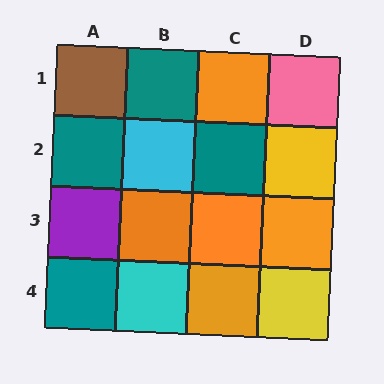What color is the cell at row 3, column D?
Orange.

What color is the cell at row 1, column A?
Brown.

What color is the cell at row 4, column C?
Orange.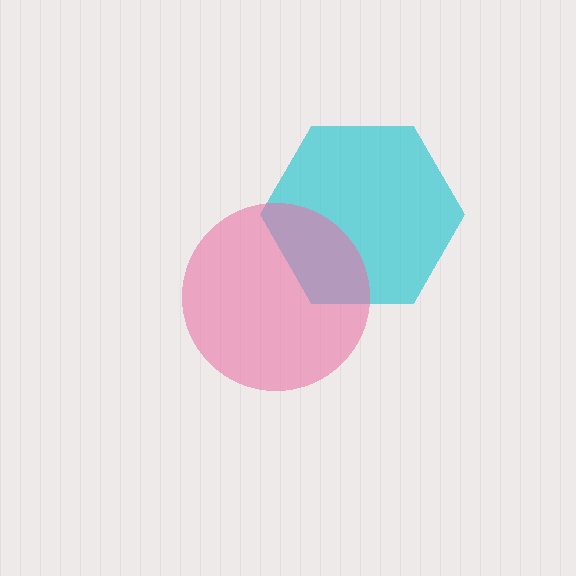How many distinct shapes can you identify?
There are 2 distinct shapes: a cyan hexagon, a pink circle.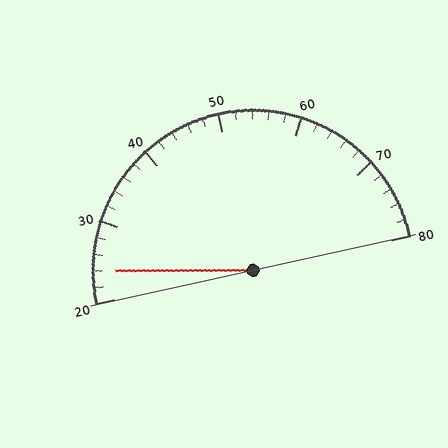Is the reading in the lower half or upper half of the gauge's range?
The reading is in the lower half of the range (20 to 80).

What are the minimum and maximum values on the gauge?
The gauge ranges from 20 to 80.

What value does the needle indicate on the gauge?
The needle indicates approximately 24.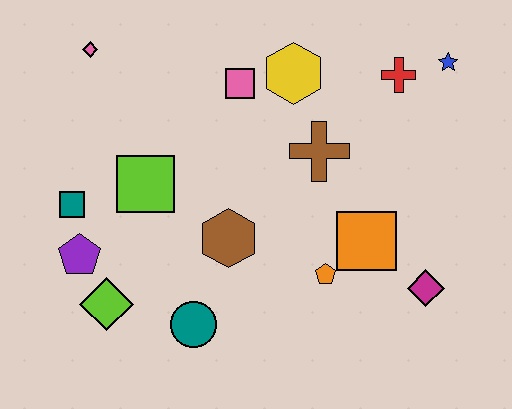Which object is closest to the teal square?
The purple pentagon is closest to the teal square.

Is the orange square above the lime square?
No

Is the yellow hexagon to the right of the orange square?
No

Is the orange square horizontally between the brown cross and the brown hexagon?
No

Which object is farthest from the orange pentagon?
The pink diamond is farthest from the orange pentagon.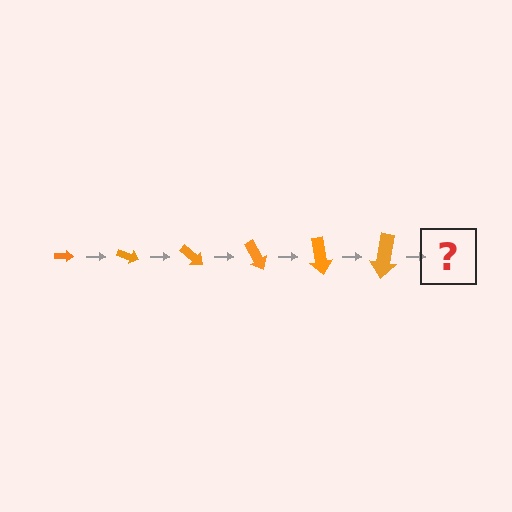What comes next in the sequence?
The next element should be an arrow, larger than the previous one and rotated 120 degrees from the start.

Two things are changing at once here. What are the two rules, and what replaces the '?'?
The two rules are that the arrow grows larger each step and it rotates 20 degrees each step. The '?' should be an arrow, larger than the previous one and rotated 120 degrees from the start.